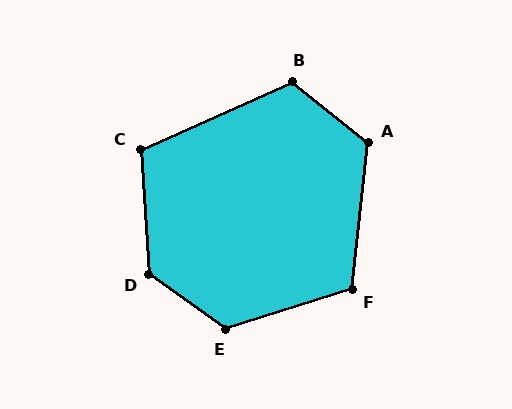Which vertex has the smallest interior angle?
C, at approximately 110 degrees.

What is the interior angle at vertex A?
Approximately 123 degrees (obtuse).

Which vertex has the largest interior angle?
D, at approximately 129 degrees.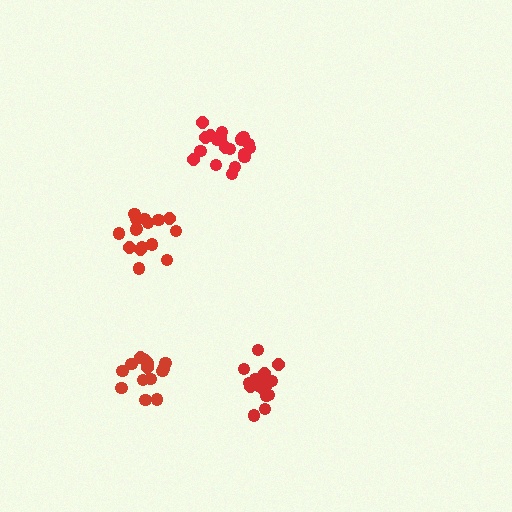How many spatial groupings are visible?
There are 4 spatial groupings.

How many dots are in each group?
Group 1: 19 dots, Group 2: 15 dots, Group 3: 16 dots, Group 4: 17 dots (67 total).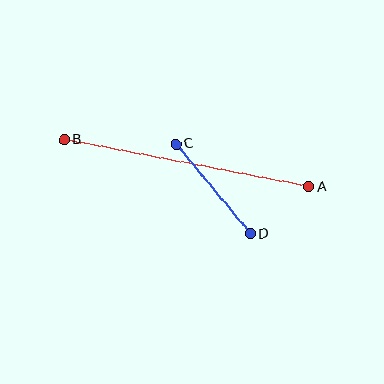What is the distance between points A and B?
The distance is approximately 249 pixels.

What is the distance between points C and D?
The distance is approximately 117 pixels.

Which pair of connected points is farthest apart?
Points A and B are farthest apart.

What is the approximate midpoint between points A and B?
The midpoint is at approximately (186, 163) pixels.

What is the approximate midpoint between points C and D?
The midpoint is at approximately (213, 189) pixels.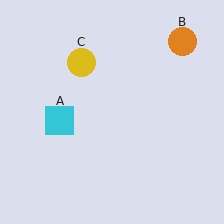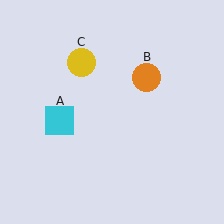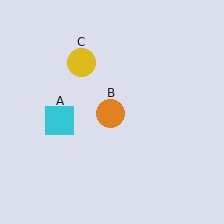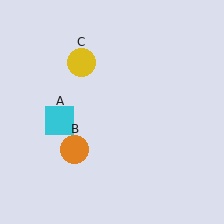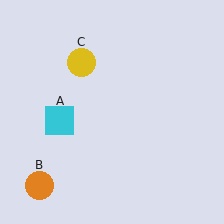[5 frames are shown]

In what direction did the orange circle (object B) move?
The orange circle (object B) moved down and to the left.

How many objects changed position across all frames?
1 object changed position: orange circle (object B).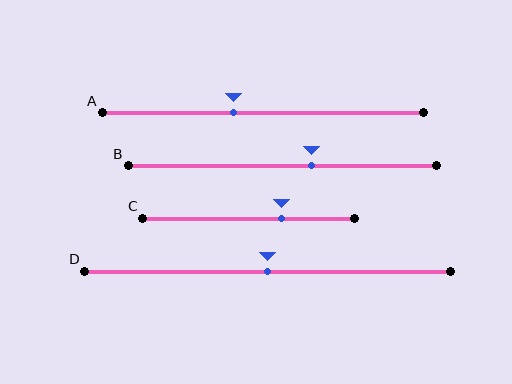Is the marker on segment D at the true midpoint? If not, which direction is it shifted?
Yes, the marker on segment D is at the true midpoint.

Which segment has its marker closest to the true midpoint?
Segment D has its marker closest to the true midpoint.